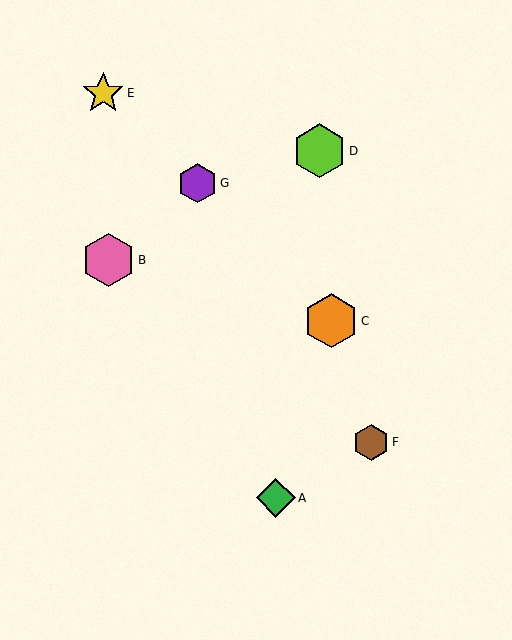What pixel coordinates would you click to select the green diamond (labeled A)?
Click at (276, 498) to select the green diamond A.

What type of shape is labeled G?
Shape G is a purple hexagon.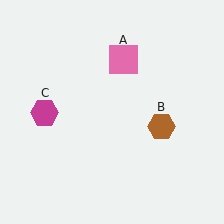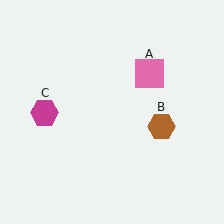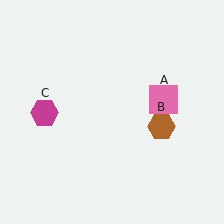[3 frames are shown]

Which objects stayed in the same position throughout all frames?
Brown hexagon (object B) and magenta hexagon (object C) remained stationary.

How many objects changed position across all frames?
1 object changed position: pink square (object A).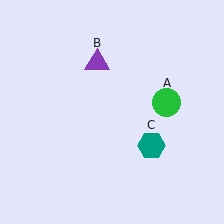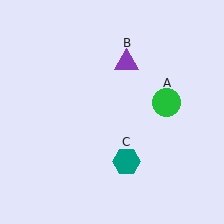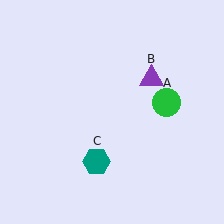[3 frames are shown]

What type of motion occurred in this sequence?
The purple triangle (object B), teal hexagon (object C) rotated clockwise around the center of the scene.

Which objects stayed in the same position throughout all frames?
Green circle (object A) remained stationary.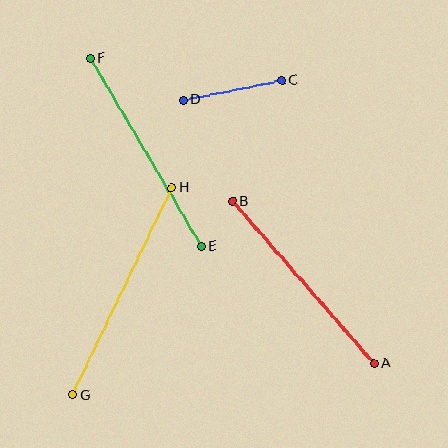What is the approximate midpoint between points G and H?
The midpoint is at approximately (122, 291) pixels.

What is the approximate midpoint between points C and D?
The midpoint is at approximately (233, 90) pixels.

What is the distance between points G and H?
The distance is approximately 230 pixels.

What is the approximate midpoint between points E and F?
The midpoint is at approximately (146, 152) pixels.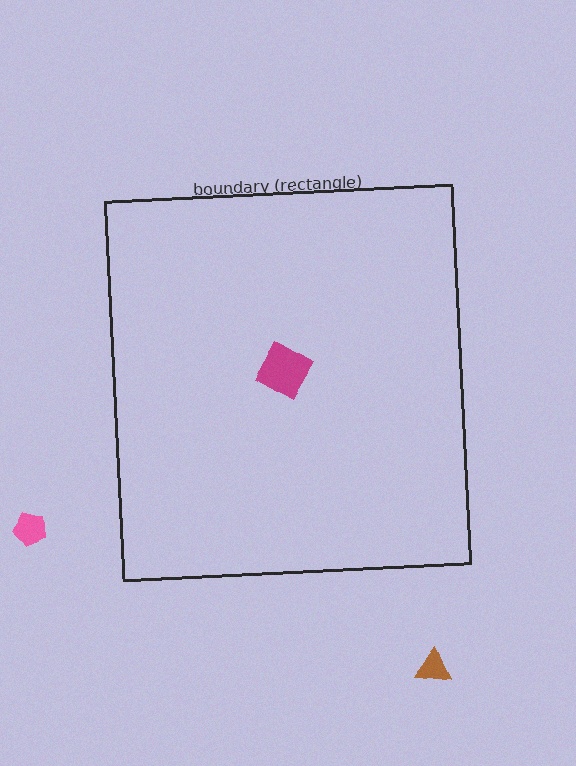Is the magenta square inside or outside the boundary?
Inside.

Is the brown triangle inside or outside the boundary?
Outside.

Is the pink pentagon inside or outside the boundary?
Outside.